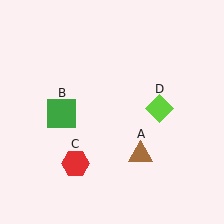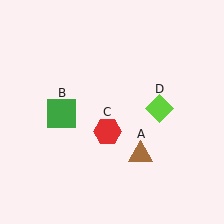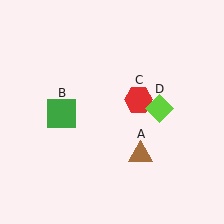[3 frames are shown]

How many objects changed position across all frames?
1 object changed position: red hexagon (object C).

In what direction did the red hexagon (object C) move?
The red hexagon (object C) moved up and to the right.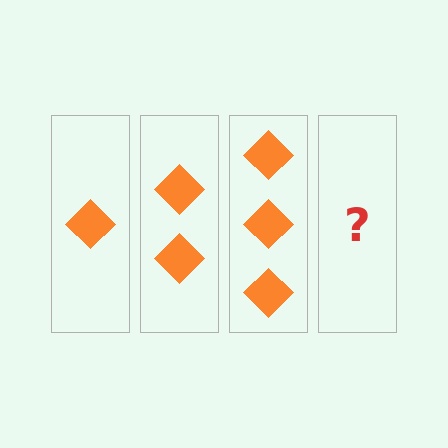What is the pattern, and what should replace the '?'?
The pattern is that each step adds one more diamond. The '?' should be 4 diamonds.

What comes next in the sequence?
The next element should be 4 diamonds.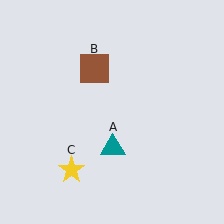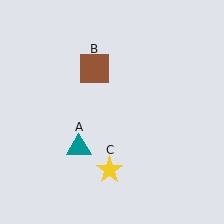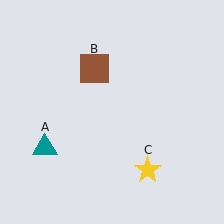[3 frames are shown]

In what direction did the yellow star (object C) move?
The yellow star (object C) moved right.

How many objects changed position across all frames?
2 objects changed position: teal triangle (object A), yellow star (object C).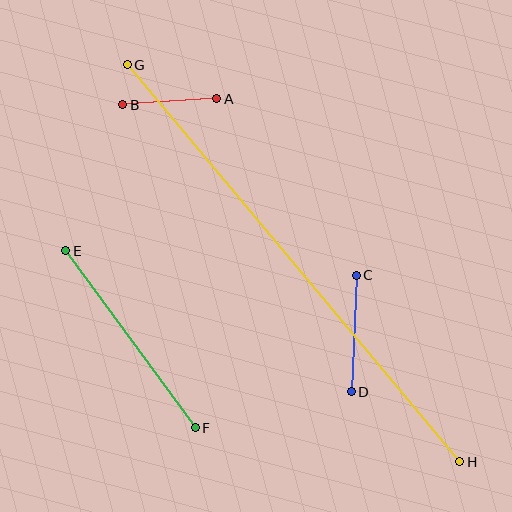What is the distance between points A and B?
The distance is approximately 94 pixels.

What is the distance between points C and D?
The distance is approximately 117 pixels.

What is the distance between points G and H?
The distance is approximately 518 pixels.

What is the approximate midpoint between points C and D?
The midpoint is at approximately (354, 334) pixels.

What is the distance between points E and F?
The distance is approximately 219 pixels.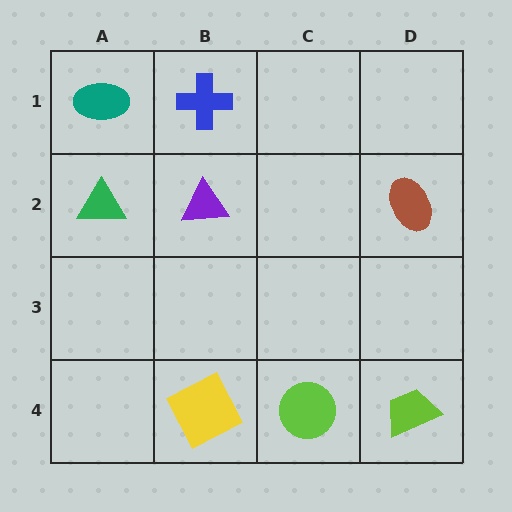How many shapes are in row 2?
3 shapes.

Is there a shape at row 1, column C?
No, that cell is empty.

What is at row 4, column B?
A yellow square.